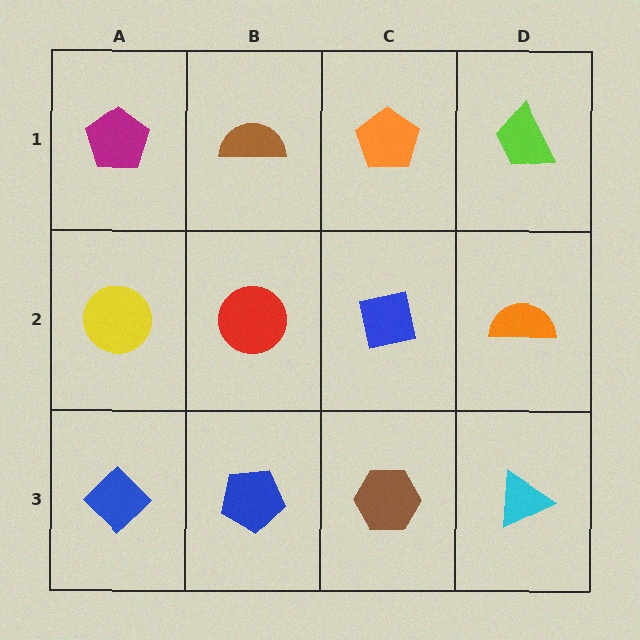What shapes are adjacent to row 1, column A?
A yellow circle (row 2, column A), a brown semicircle (row 1, column B).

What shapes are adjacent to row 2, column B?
A brown semicircle (row 1, column B), a blue pentagon (row 3, column B), a yellow circle (row 2, column A), a blue square (row 2, column C).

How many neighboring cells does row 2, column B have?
4.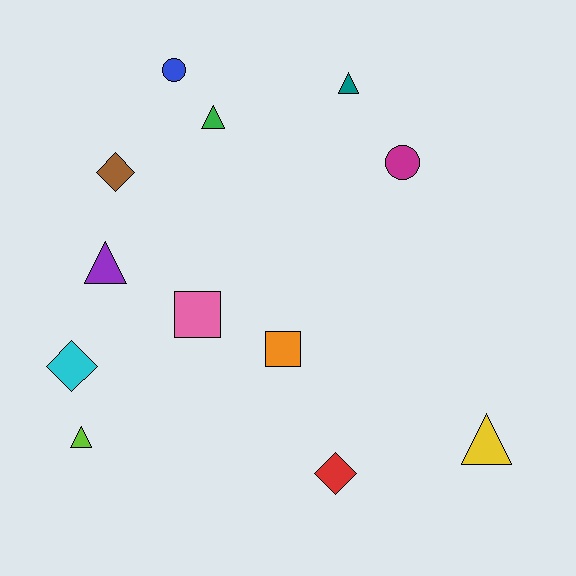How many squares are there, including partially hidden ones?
There are 2 squares.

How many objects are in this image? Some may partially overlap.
There are 12 objects.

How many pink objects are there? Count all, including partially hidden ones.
There is 1 pink object.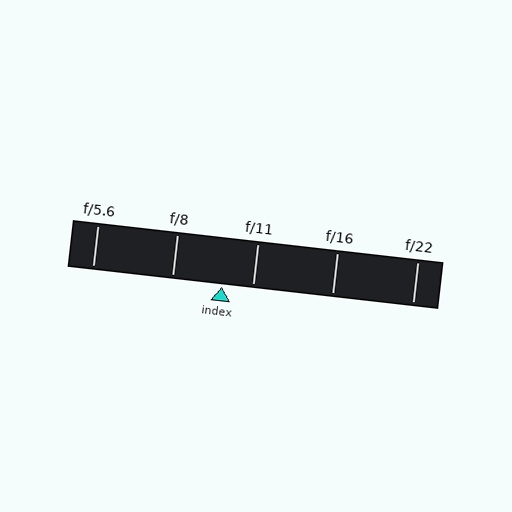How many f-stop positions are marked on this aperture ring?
There are 5 f-stop positions marked.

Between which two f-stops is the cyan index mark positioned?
The index mark is between f/8 and f/11.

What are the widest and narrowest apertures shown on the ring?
The widest aperture shown is f/5.6 and the narrowest is f/22.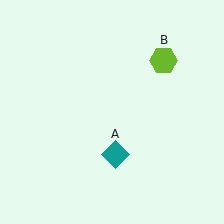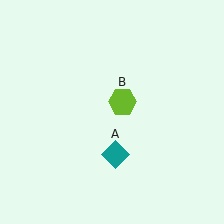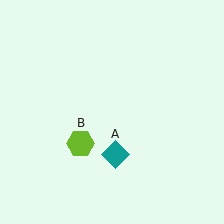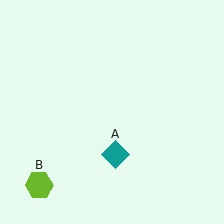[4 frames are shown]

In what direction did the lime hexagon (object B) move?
The lime hexagon (object B) moved down and to the left.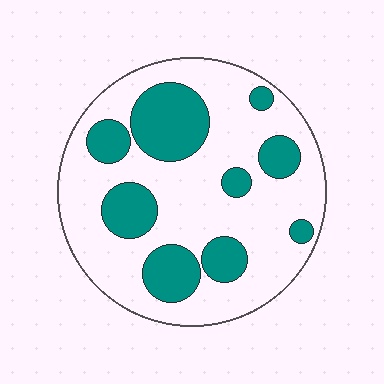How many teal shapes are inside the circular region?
9.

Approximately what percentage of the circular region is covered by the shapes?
Approximately 30%.